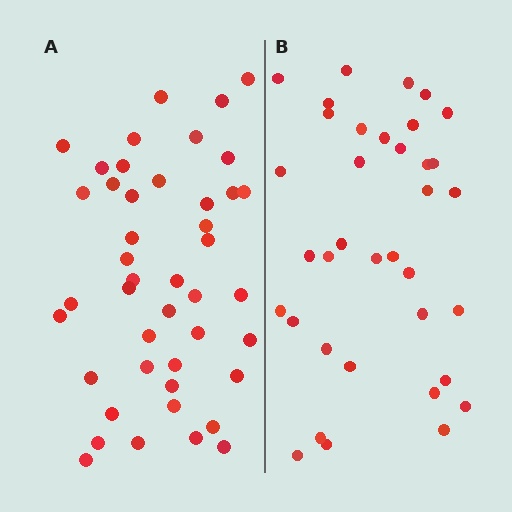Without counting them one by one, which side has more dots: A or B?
Region A (the left region) has more dots.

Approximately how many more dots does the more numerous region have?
Region A has roughly 8 or so more dots than region B.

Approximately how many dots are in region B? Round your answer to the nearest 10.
About 40 dots. (The exact count is 36, which rounds to 40.)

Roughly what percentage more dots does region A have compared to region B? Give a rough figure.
About 20% more.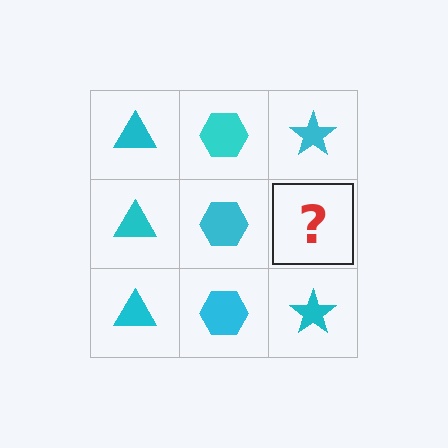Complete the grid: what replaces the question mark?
The question mark should be replaced with a cyan star.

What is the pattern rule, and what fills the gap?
The rule is that each column has a consistent shape. The gap should be filled with a cyan star.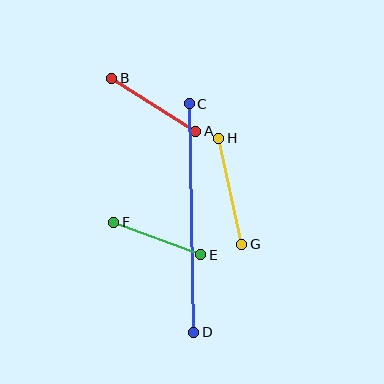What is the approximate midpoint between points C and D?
The midpoint is at approximately (192, 218) pixels.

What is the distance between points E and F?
The distance is approximately 93 pixels.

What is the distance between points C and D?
The distance is approximately 228 pixels.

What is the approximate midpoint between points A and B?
The midpoint is at approximately (154, 105) pixels.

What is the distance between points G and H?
The distance is approximately 109 pixels.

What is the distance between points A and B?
The distance is approximately 99 pixels.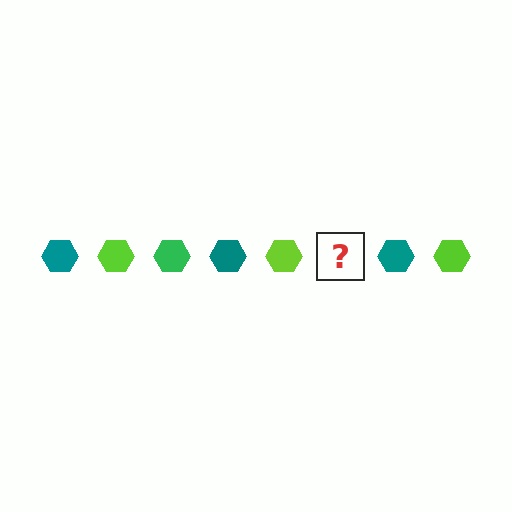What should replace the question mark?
The question mark should be replaced with a green hexagon.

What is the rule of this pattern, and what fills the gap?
The rule is that the pattern cycles through teal, lime, green hexagons. The gap should be filled with a green hexagon.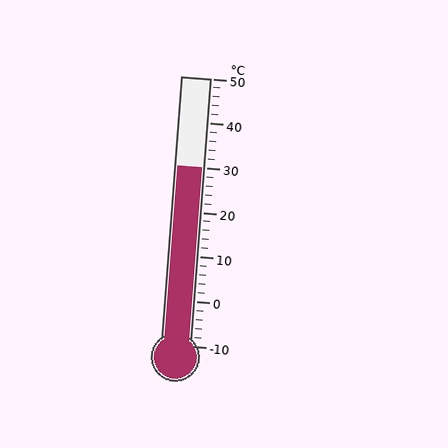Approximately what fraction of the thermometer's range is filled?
The thermometer is filled to approximately 65% of its range.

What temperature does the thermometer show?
The thermometer shows approximately 30°C.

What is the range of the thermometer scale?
The thermometer scale ranges from -10°C to 50°C.